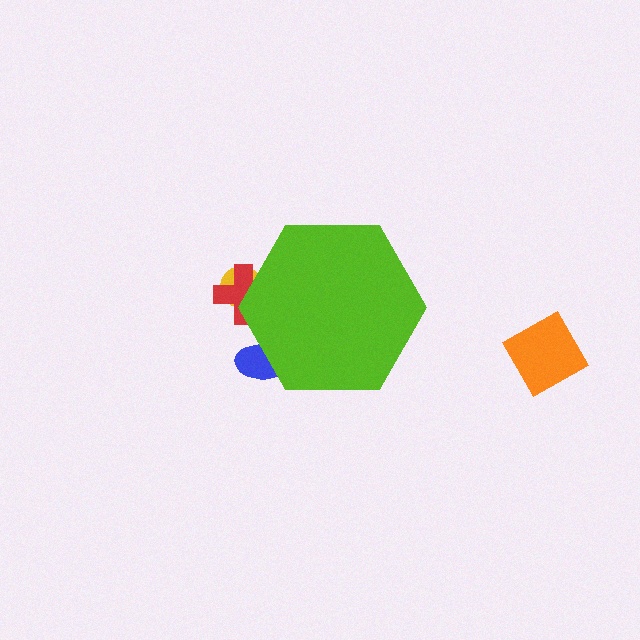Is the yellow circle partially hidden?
Yes, the yellow circle is partially hidden behind the lime hexagon.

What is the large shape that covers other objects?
A lime hexagon.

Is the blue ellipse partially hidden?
Yes, the blue ellipse is partially hidden behind the lime hexagon.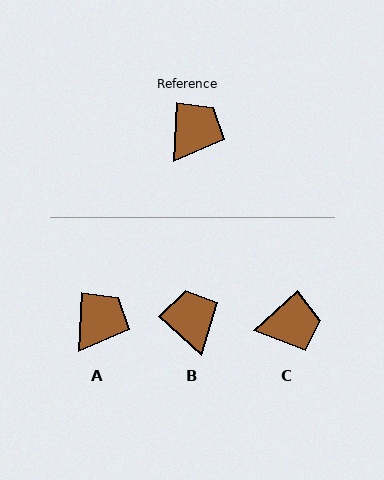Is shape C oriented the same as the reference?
No, it is off by about 45 degrees.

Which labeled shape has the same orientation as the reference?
A.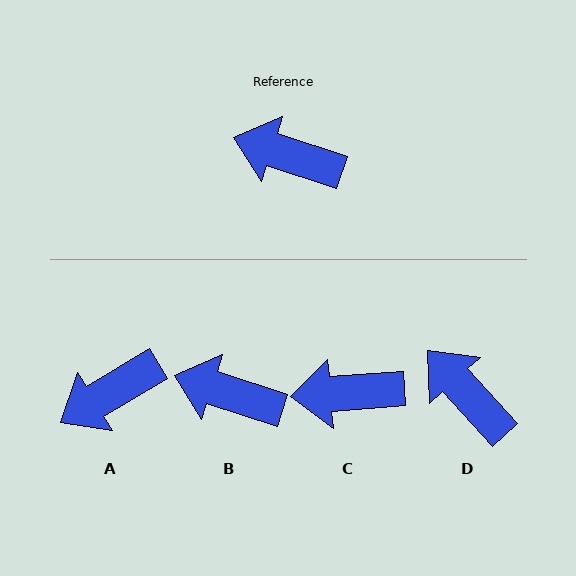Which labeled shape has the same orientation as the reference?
B.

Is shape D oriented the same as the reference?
No, it is off by about 29 degrees.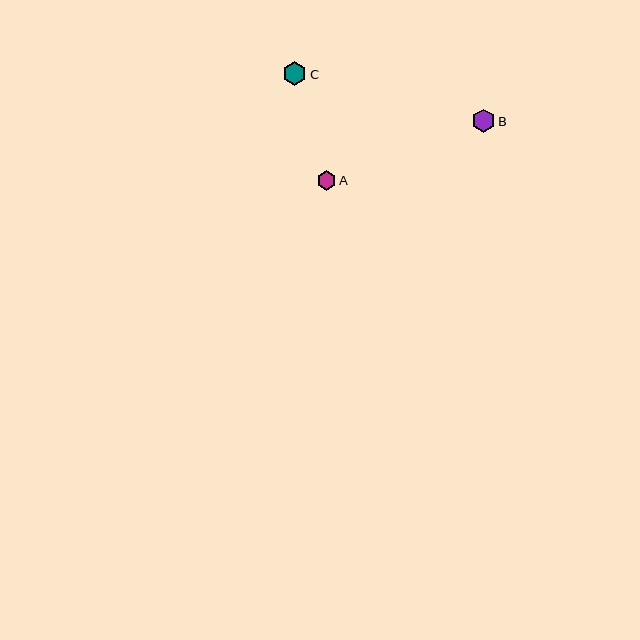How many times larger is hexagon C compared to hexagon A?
Hexagon C is approximately 1.2 times the size of hexagon A.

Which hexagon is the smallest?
Hexagon A is the smallest with a size of approximately 19 pixels.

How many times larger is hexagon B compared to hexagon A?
Hexagon B is approximately 1.2 times the size of hexagon A.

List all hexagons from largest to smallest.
From largest to smallest: C, B, A.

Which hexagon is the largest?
Hexagon C is the largest with a size of approximately 23 pixels.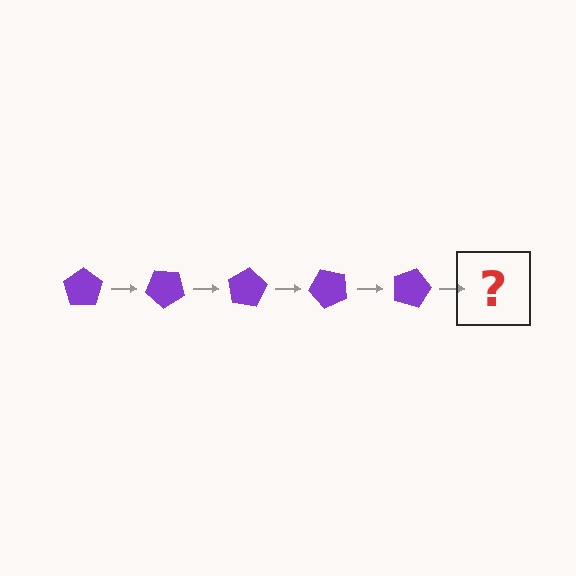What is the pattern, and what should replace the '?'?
The pattern is that the pentagon rotates 40 degrees each step. The '?' should be a purple pentagon rotated 200 degrees.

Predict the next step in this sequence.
The next step is a purple pentagon rotated 200 degrees.